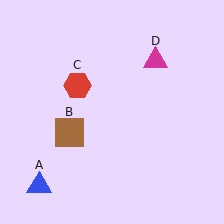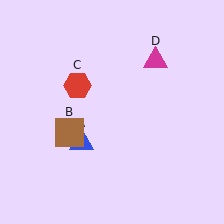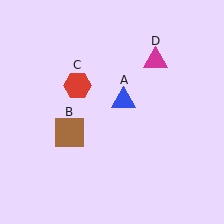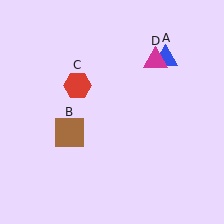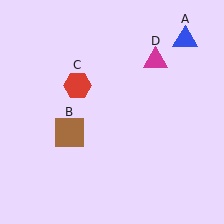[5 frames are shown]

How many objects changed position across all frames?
1 object changed position: blue triangle (object A).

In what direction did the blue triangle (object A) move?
The blue triangle (object A) moved up and to the right.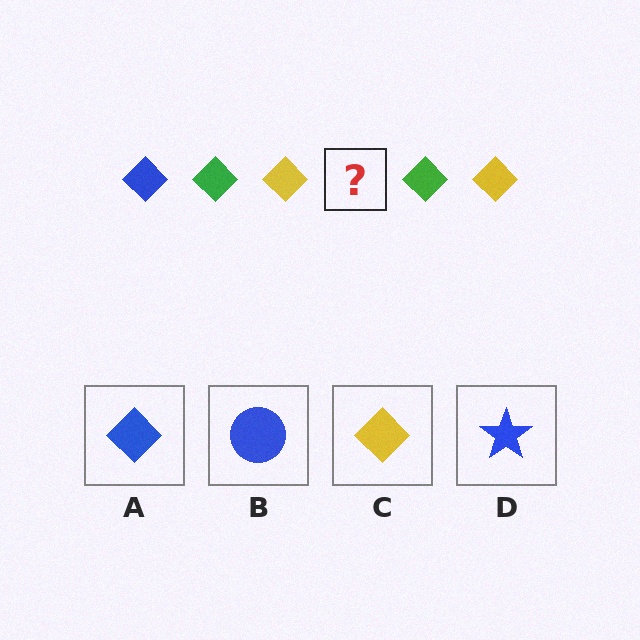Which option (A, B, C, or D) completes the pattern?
A.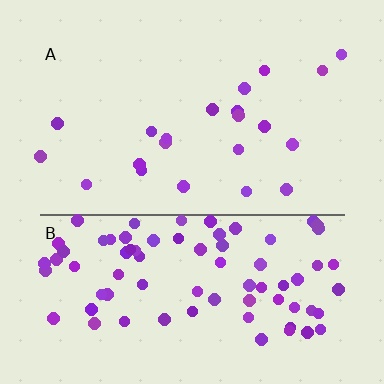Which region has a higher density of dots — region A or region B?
B (the bottom).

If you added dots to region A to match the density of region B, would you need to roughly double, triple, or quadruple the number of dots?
Approximately quadruple.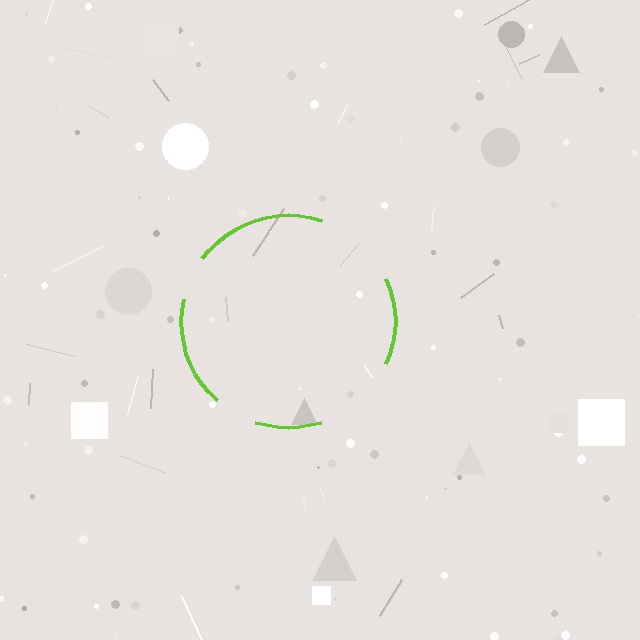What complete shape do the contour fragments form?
The contour fragments form a circle.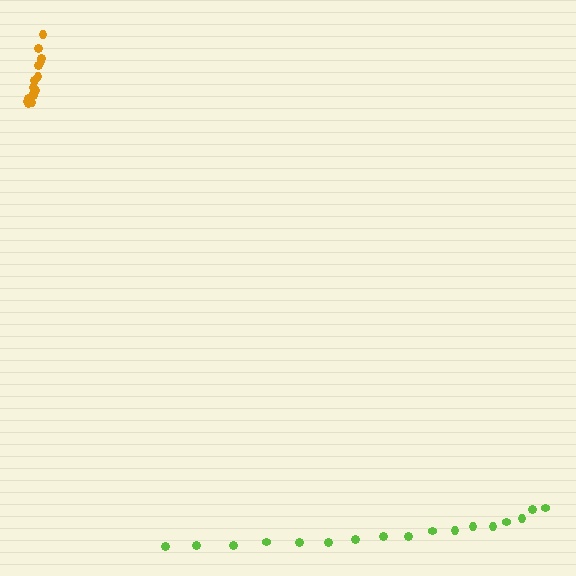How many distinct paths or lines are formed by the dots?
There are 2 distinct paths.